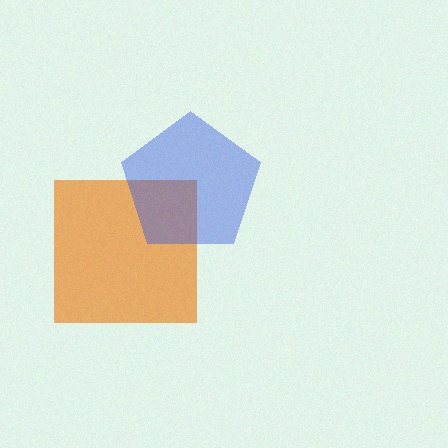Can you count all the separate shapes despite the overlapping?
Yes, there are 2 separate shapes.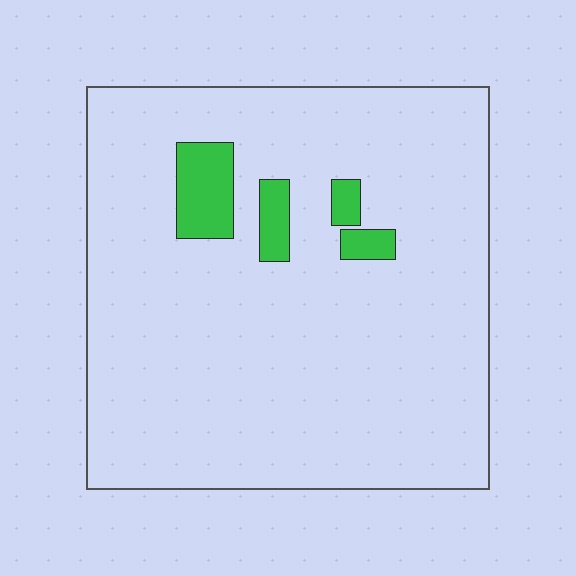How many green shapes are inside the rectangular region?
4.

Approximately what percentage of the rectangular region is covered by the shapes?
Approximately 5%.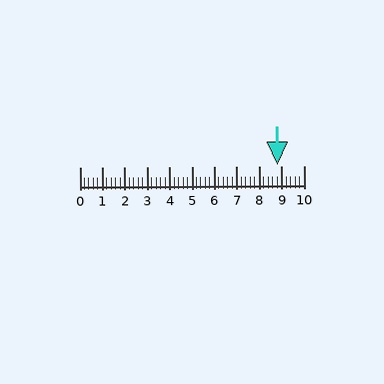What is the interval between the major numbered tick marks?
The major tick marks are spaced 1 units apart.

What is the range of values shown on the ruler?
The ruler shows values from 0 to 10.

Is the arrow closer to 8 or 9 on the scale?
The arrow is closer to 9.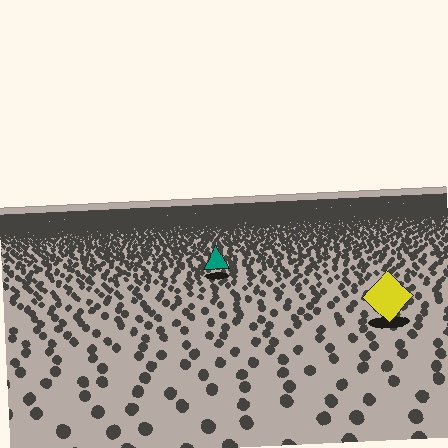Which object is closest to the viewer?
The yellow diamond is closest. The texture marks near it are larger and more spread out.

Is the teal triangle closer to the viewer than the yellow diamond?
No. The yellow diamond is closer — you can tell from the texture gradient: the ground texture is coarser near it.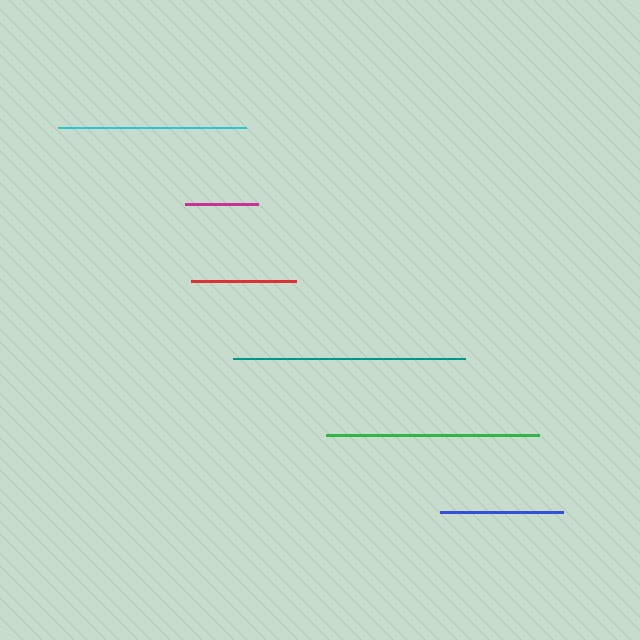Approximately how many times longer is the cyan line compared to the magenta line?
The cyan line is approximately 2.6 times the length of the magenta line.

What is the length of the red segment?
The red segment is approximately 106 pixels long.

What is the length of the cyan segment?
The cyan segment is approximately 188 pixels long.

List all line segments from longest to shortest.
From longest to shortest: teal, green, cyan, blue, red, magenta.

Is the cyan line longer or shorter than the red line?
The cyan line is longer than the red line.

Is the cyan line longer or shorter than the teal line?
The teal line is longer than the cyan line.